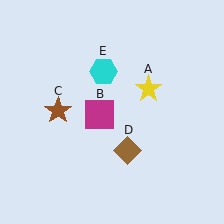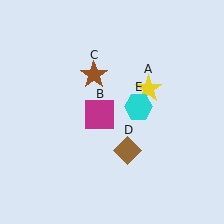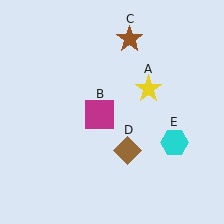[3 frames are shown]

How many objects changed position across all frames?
2 objects changed position: brown star (object C), cyan hexagon (object E).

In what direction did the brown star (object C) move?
The brown star (object C) moved up and to the right.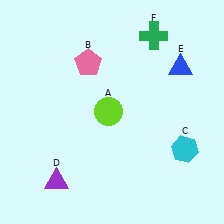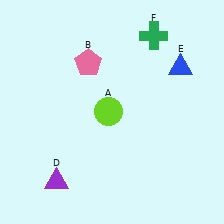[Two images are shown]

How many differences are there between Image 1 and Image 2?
There is 1 difference between the two images.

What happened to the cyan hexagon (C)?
The cyan hexagon (C) was removed in Image 2. It was in the bottom-right area of Image 1.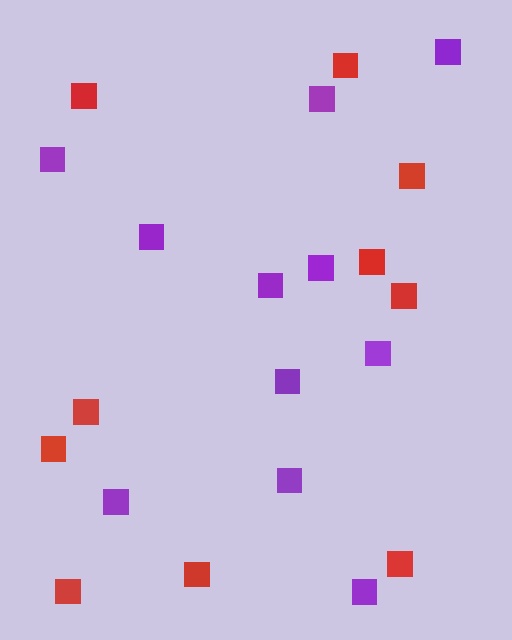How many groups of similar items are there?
There are 2 groups: one group of red squares (10) and one group of purple squares (11).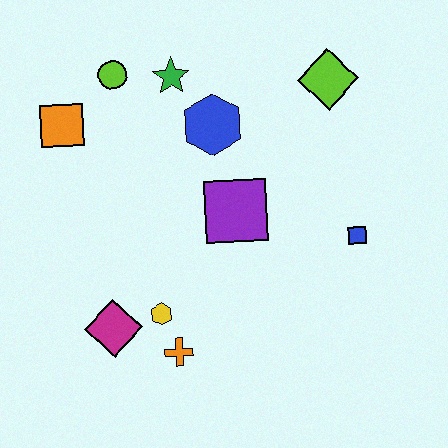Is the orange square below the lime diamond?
Yes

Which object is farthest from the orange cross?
The lime diamond is farthest from the orange cross.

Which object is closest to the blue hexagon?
The green star is closest to the blue hexagon.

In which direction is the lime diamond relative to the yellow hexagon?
The lime diamond is above the yellow hexagon.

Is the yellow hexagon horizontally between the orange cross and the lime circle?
Yes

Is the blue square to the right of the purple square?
Yes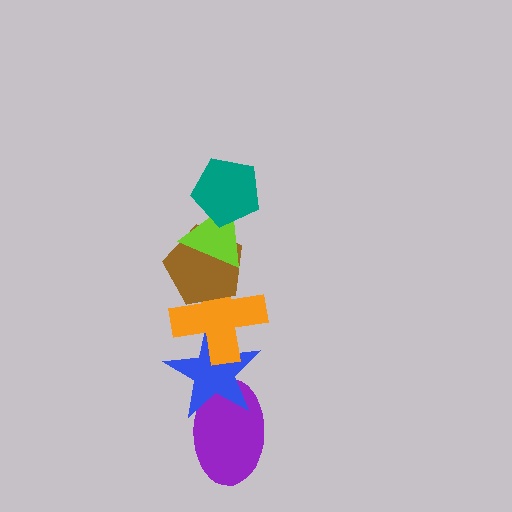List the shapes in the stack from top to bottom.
From top to bottom: the teal pentagon, the lime triangle, the brown pentagon, the orange cross, the blue star, the purple ellipse.